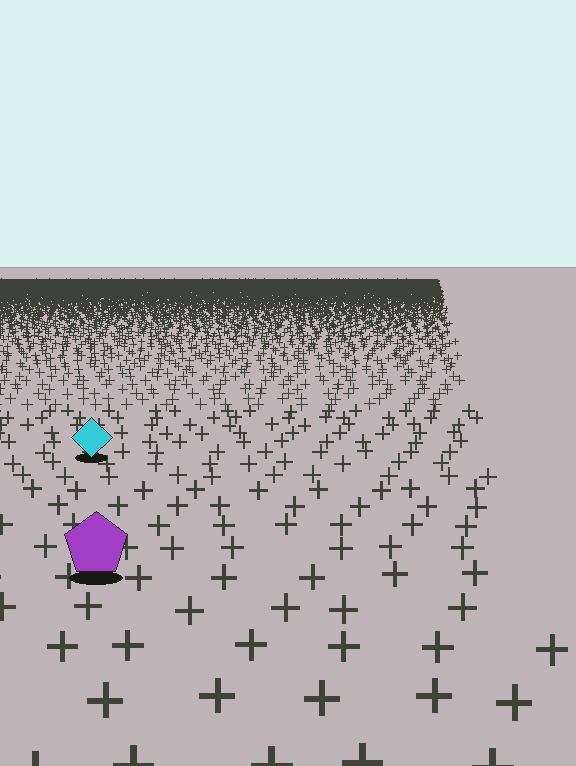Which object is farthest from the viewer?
The cyan diamond is farthest from the viewer. It appears smaller and the ground texture around it is denser.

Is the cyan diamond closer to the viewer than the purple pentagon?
No. The purple pentagon is closer — you can tell from the texture gradient: the ground texture is coarser near it.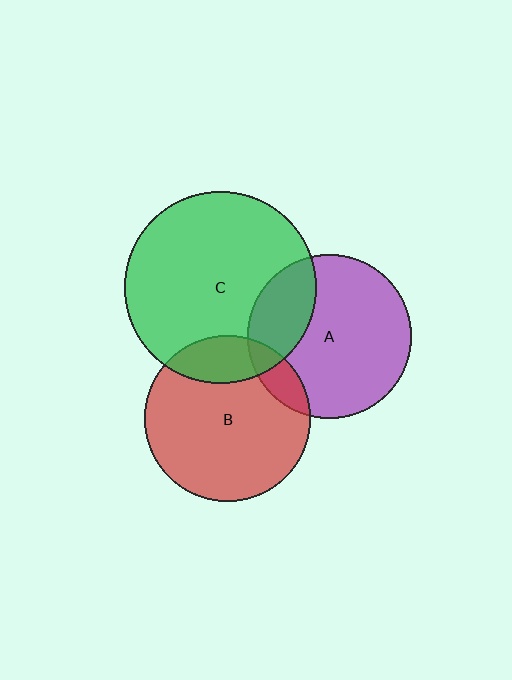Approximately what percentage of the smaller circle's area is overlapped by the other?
Approximately 10%.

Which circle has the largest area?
Circle C (green).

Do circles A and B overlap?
Yes.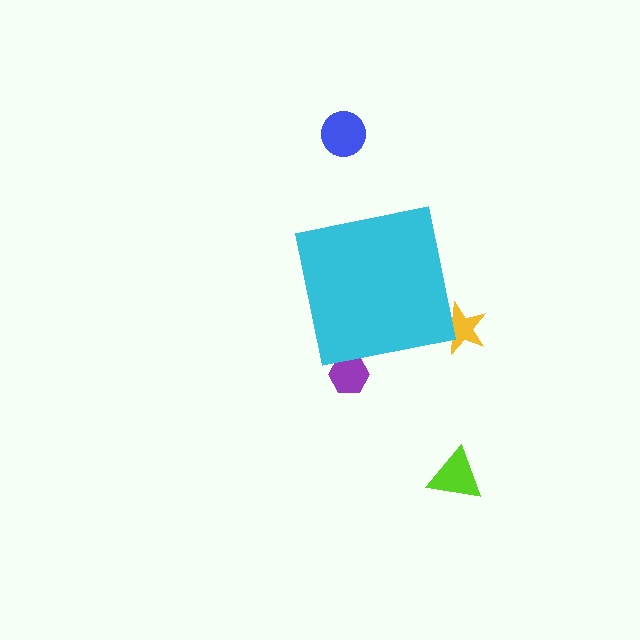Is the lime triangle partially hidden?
No, the lime triangle is fully visible.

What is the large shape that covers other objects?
A cyan square.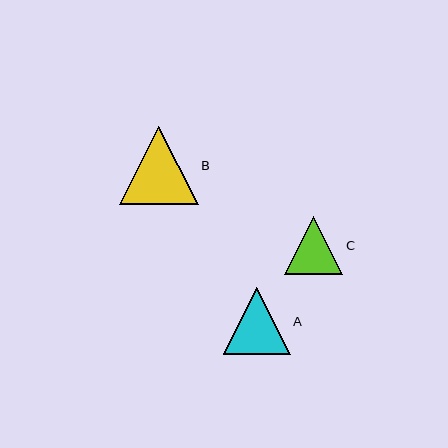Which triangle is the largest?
Triangle B is the largest with a size of approximately 78 pixels.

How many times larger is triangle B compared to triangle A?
Triangle B is approximately 1.2 times the size of triangle A.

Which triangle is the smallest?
Triangle C is the smallest with a size of approximately 58 pixels.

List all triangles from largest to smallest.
From largest to smallest: B, A, C.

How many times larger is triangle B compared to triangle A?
Triangle B is approximately 1.2 times the size of triangle A.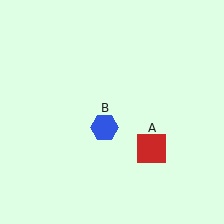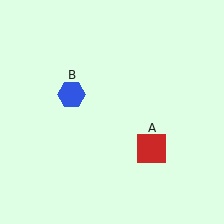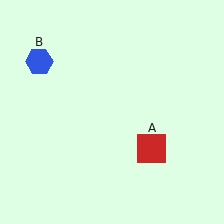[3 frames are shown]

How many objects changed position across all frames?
1 object changed position: blue hexagon (object B).